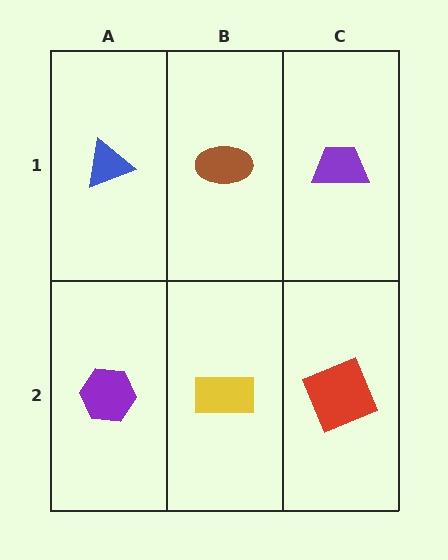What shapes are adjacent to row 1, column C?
A red square (row 2, column C), a brown ellipse (row 1, column B).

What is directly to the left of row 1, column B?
A blue triangle.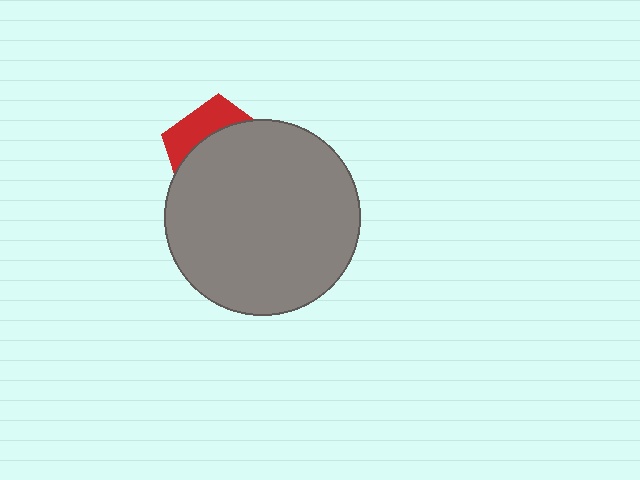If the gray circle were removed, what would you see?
You would see the complete red pentagon.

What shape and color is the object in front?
The object in front is a gray circle.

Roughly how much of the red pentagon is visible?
A small part of it is visible (roughly 30%).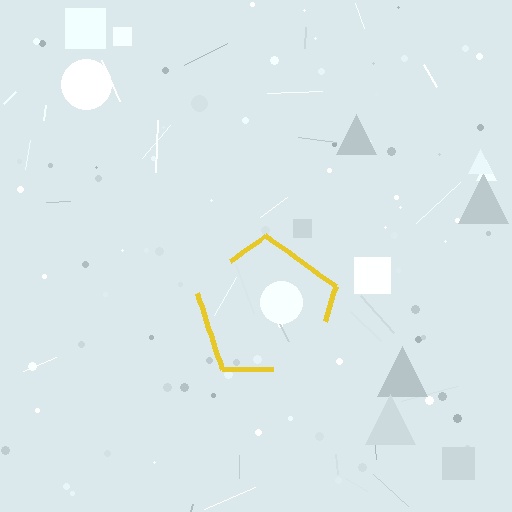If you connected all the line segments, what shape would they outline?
They would outline a pentagon.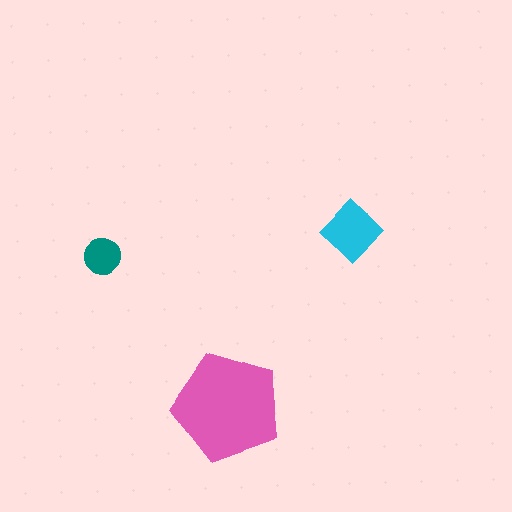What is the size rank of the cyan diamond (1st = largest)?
2nd.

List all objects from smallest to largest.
The teal circle, the cyan diamond, the pink pentagon.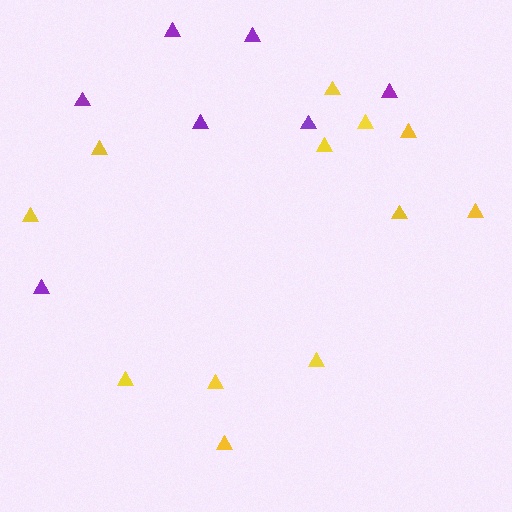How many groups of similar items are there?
There are 2 groups: one group of yellow triangles (12) and one group of purple triangles (7).